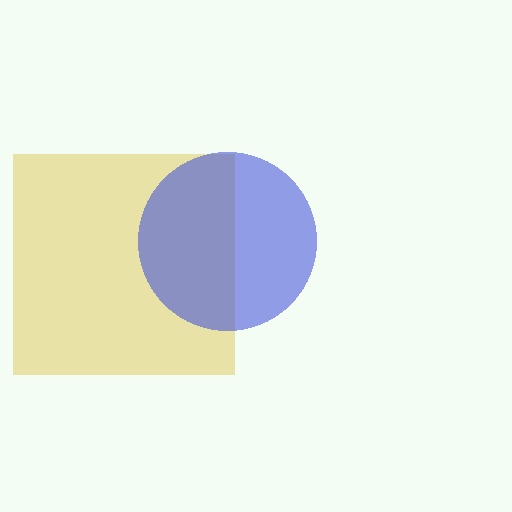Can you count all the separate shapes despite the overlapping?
Yes, there are 2 separate shapes.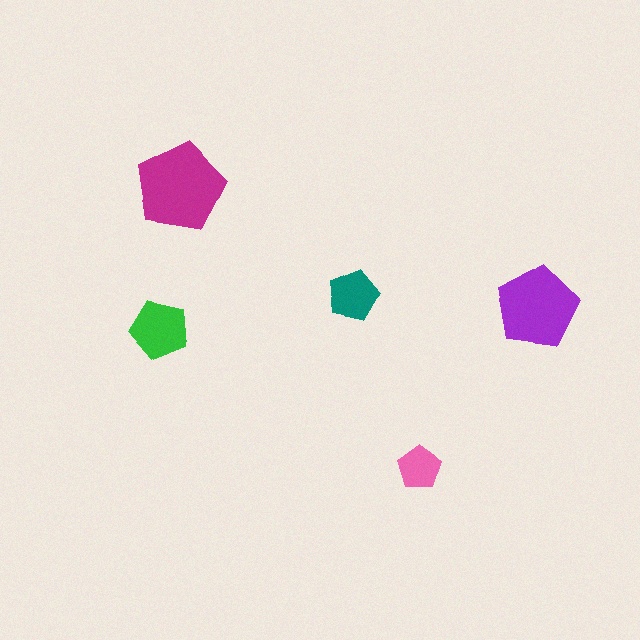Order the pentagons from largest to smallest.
the magenta one, the purple one, the green one, the teal one, the pink one.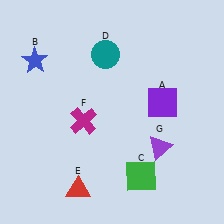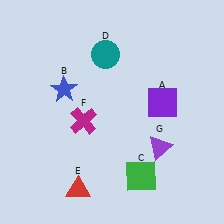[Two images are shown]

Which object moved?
The blue star (B) moved right.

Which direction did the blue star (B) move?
The blue star (B) moved right.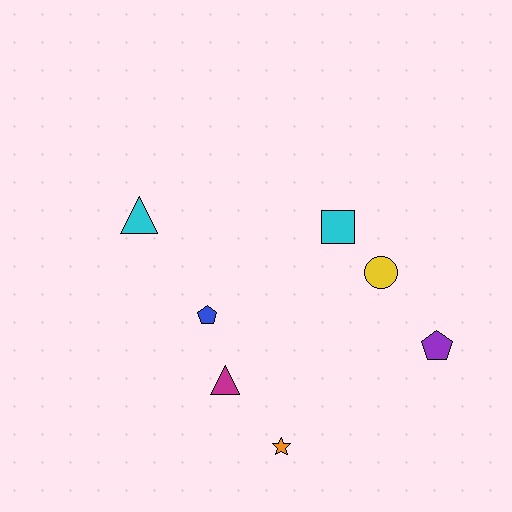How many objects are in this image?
There are 7 objects.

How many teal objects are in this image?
There are no teal objects.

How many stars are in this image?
There is 1 star.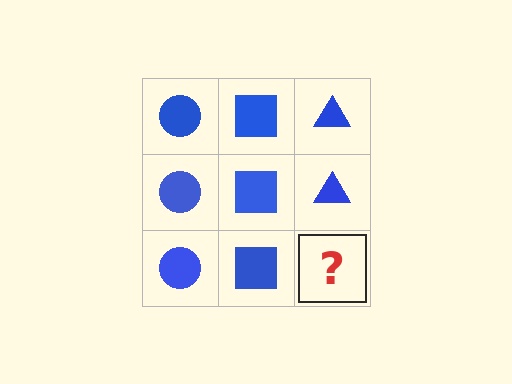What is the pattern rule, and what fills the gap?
The rule is that each column has a consistent shape. The gap should be filled with a blue triangle.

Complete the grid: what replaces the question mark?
The question mark should be replaced with a blue triangle.